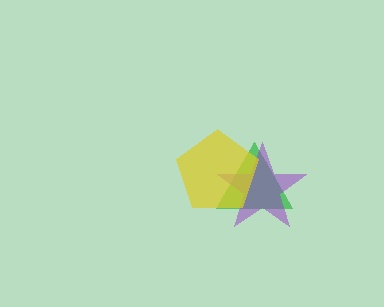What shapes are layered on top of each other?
The layered shapes are: a green triangle, a purple star, a yellow pentagon.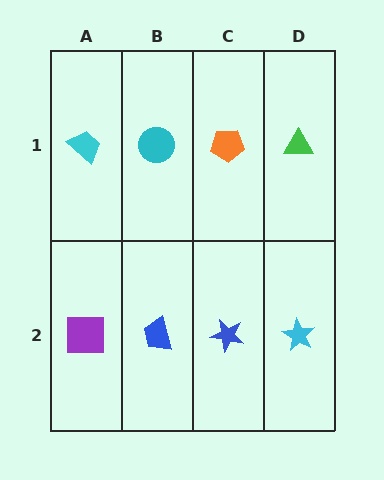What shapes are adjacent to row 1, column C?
A blue star (row 2, column C), a cyan circle (row 1, column B), a green triangle (row 1, column D).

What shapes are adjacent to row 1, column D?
A cyan star (row 2, column D), an orange pentagon (row 1, column C).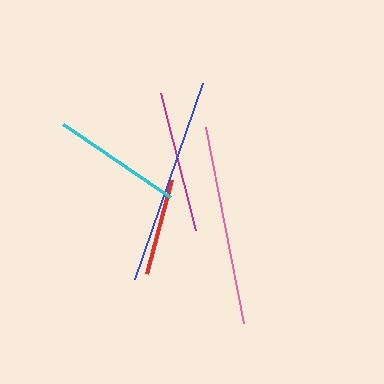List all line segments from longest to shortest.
From longest to shortest: blue, pink, magenta, cyan, red.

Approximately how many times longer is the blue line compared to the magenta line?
The blue line is approximately 1.5 times the length of the magenta line.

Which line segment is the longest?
The blue line is the longest at approximately 207 pixels.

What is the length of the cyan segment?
The cyan segment is approximately 130 pixels long.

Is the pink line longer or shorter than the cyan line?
The pink line is longer than the cyan line.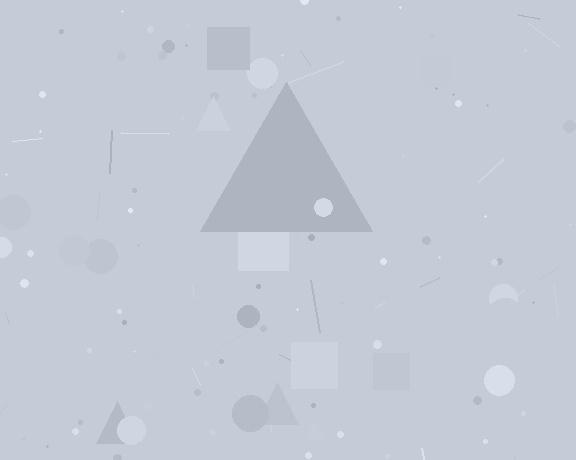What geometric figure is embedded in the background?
A triangle is embedded in the background.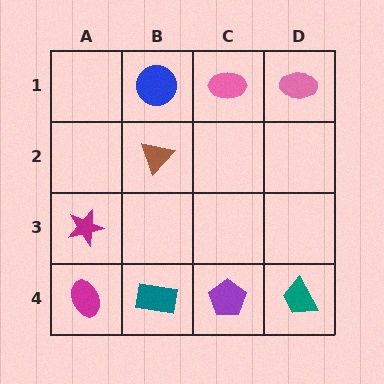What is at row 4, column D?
A teal trapezoid.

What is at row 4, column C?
A purple pentagon.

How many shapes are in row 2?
1 shape.